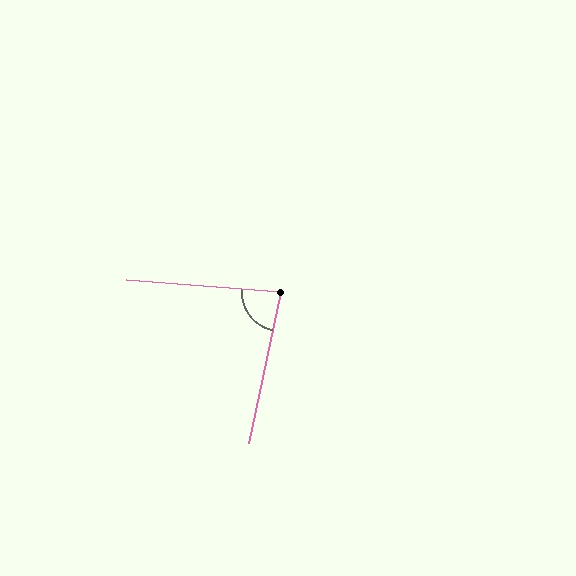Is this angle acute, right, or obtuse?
It is acute.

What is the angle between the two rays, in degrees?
Approximately 82 degrees.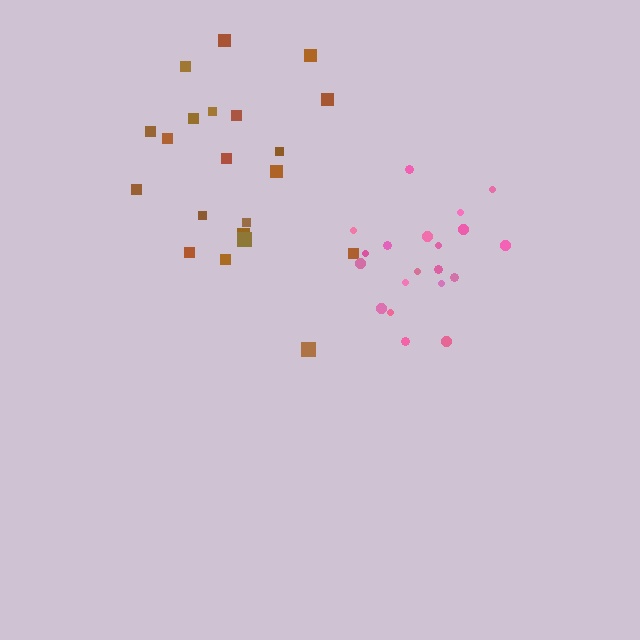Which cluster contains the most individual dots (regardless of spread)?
Brown (21).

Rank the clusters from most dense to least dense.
pink, brown.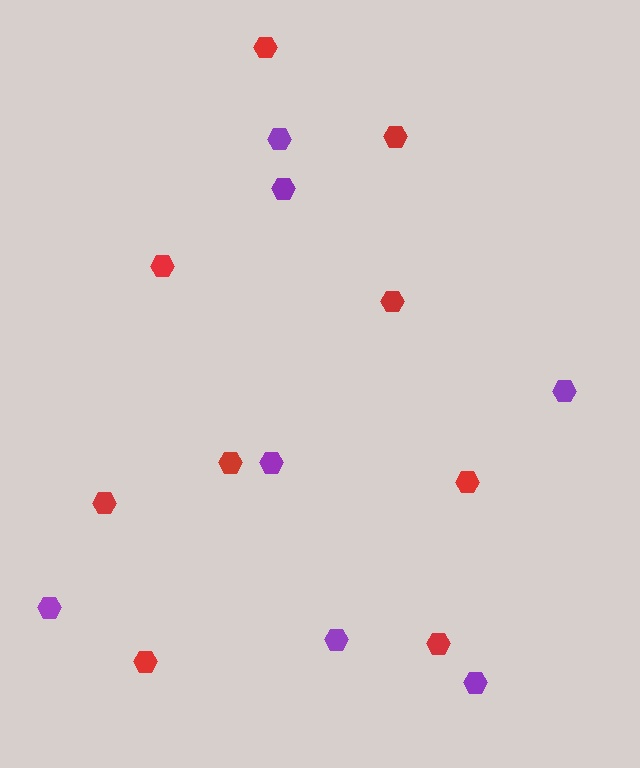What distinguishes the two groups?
There are 2 groups: one group of red hexagons (9) and one group of purple hexagons (7).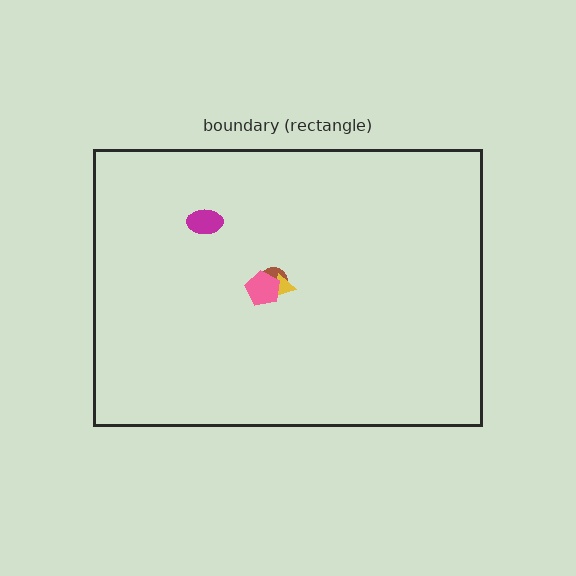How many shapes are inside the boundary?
4 inside, 0 outside.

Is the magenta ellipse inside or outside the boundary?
Inside.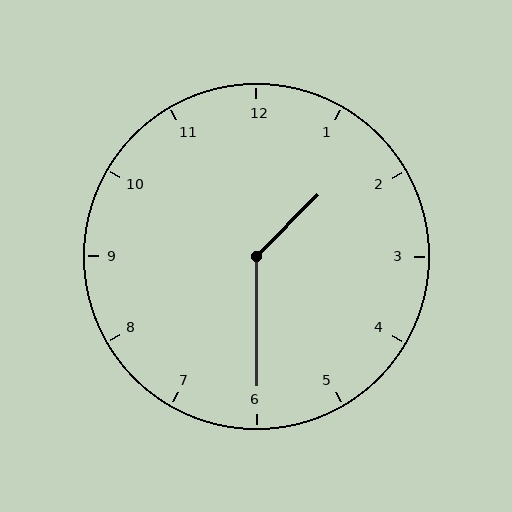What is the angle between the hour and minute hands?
Approximately 135 degrees.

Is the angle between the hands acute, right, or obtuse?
It is obtuse.